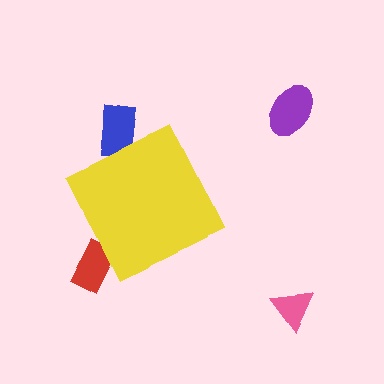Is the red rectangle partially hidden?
Yes, the red rectangle is partially hidden behind the yellow diamond.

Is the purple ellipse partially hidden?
No, the purple ellipse is fully visible.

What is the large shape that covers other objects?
A yellow diamond.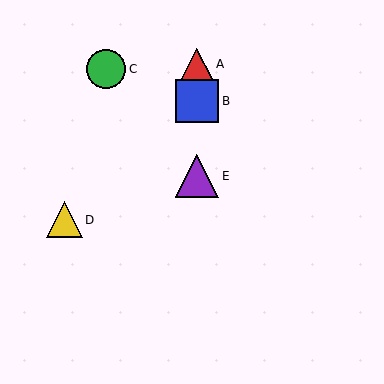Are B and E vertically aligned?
Yes, both are at x≈197.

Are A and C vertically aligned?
No, A is at x≈197 and C is at x≈106.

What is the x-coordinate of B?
Object B is at x≈197.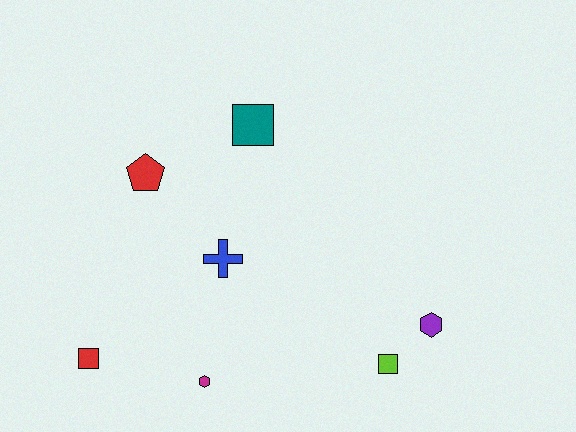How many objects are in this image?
There are 7 objects.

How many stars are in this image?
There are no stars.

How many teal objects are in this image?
There is 1 teal object.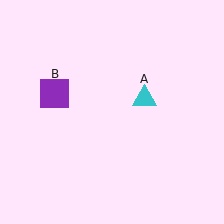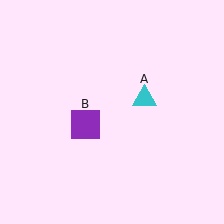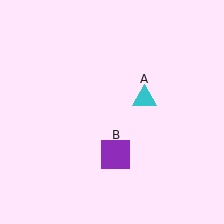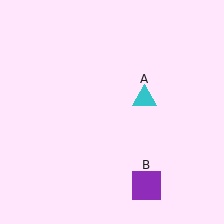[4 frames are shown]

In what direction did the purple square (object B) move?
The purple square (object B) moved down and to the right.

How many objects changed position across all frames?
1 object changed position: purple square (object B).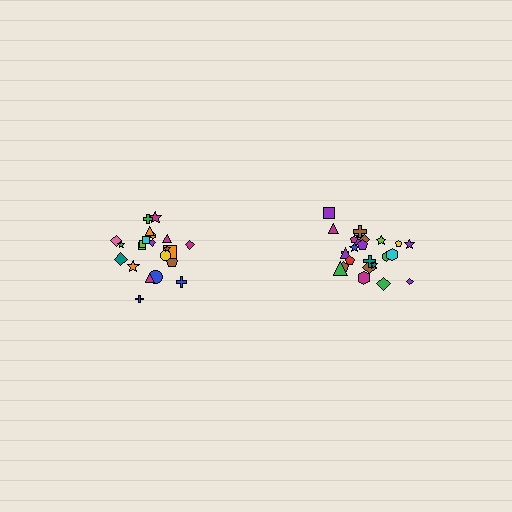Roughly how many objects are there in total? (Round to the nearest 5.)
Roughly 45 objects in total.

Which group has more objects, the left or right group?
The right group.